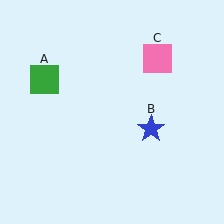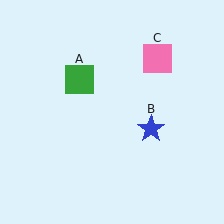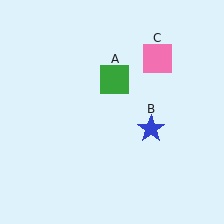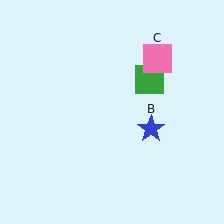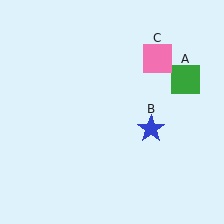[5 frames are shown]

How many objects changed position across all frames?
1 object changed position: green square (object A).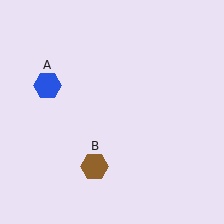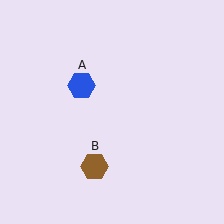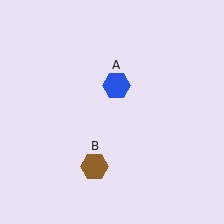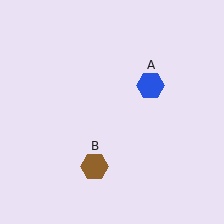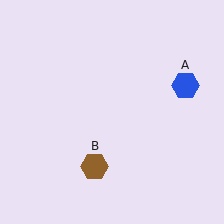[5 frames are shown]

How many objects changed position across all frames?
1 object changed position: blue hexagon (object A).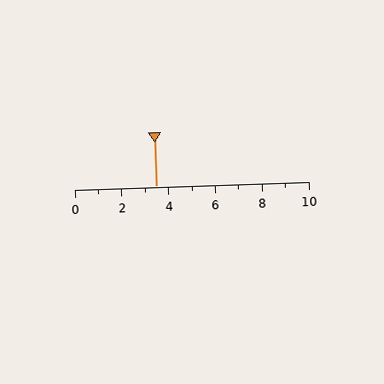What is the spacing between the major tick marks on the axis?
The major ticks are spaced 2 apart.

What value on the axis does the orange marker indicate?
The marker indicates approximately 3.5.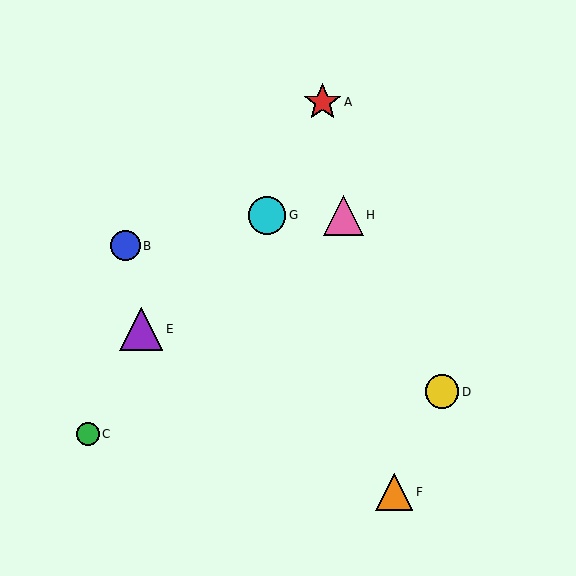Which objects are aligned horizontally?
Objects G, H are aligned horizontally.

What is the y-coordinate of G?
Object G is at y≈215.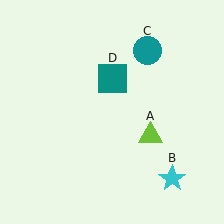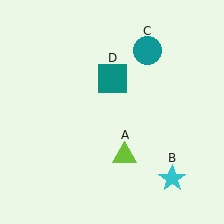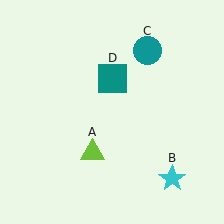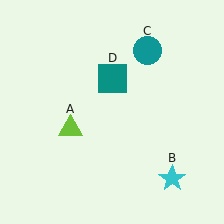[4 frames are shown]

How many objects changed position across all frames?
1 object changed position: lime triangle (object A).